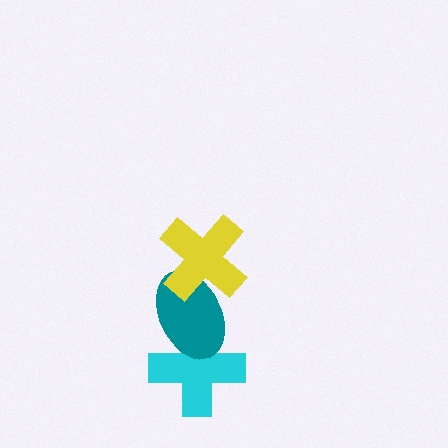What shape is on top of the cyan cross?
The teal ellipse is on top of the cyan cross.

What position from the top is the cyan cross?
The cyan cross is 3rd from the top.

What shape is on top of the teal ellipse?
The yellow cross is on top of the teal ellipse.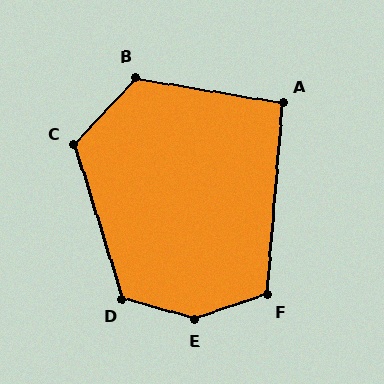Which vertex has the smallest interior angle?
A, at approximately 95 degrees.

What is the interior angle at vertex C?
Approximately 120 degrees (obtuse).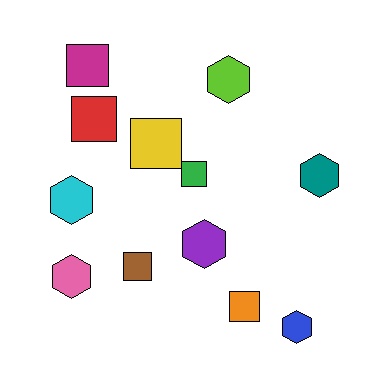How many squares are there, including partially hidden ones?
There are 6 squares.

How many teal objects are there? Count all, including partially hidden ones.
There is 1 teal object.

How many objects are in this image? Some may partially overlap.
There are 12 objects.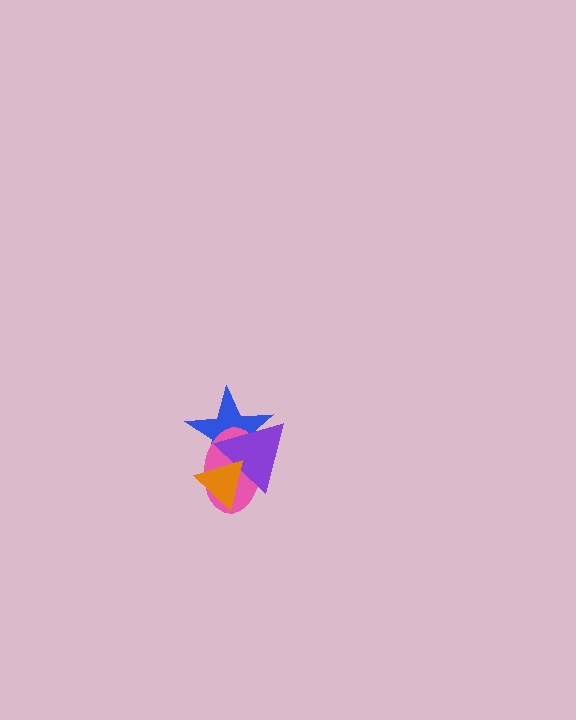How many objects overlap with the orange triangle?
3 objects overlap with the orange triangle.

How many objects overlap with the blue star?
3 objects overlap with the blue star.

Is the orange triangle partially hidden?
No, no other shape covers it.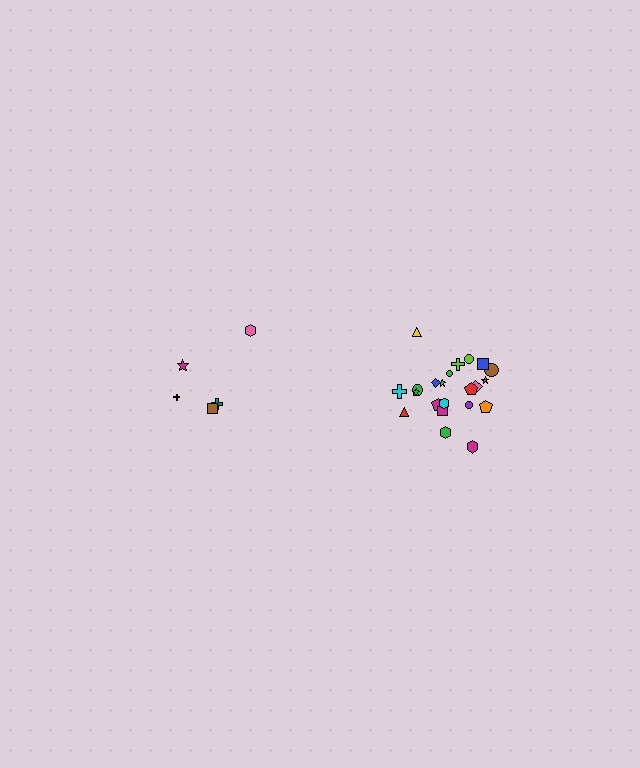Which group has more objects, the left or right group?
The right group.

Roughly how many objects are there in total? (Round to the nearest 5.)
Roughly 25 objects in total.